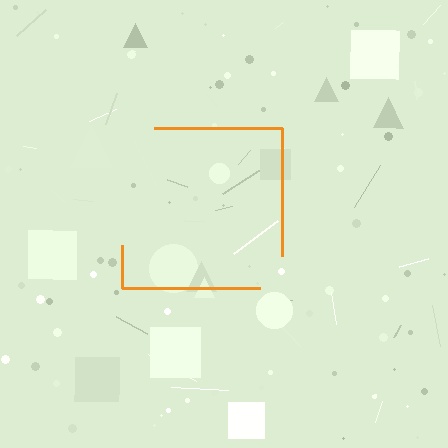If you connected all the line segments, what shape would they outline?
They would outline a square.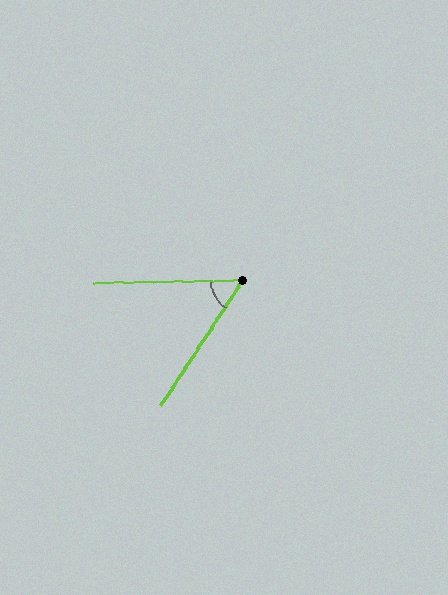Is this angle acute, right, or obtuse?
It is acute.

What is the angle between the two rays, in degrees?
Approximately 56 degrees.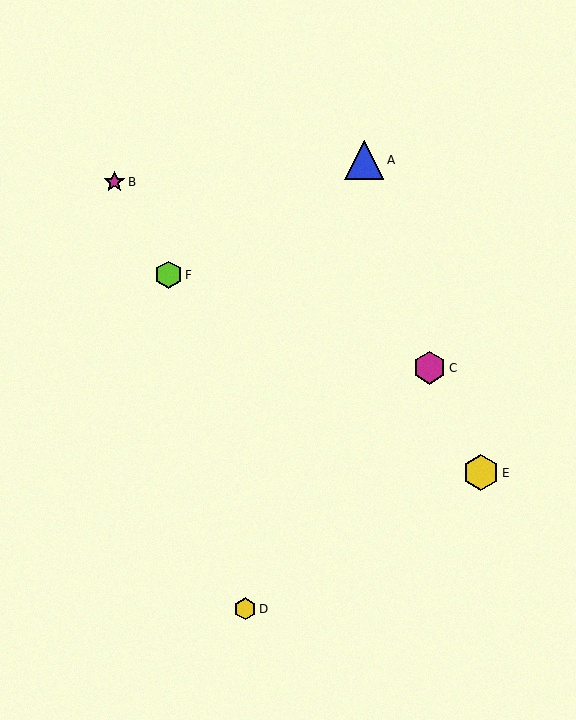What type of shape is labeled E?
Shape E is a yellow hexagon.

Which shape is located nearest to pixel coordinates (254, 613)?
The yellow hexagon (labeled D) at (245, 609) is nearest to that location.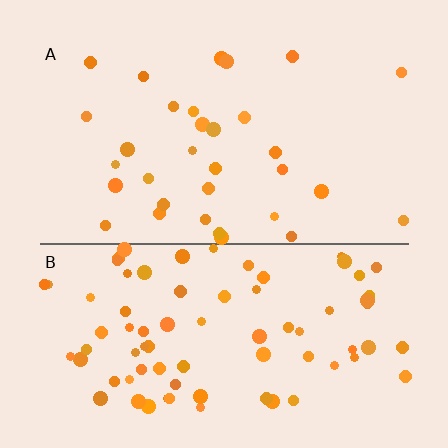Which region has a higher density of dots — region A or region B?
B (the bottom).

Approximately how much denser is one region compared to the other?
Approximately 2.4× — region B over region A.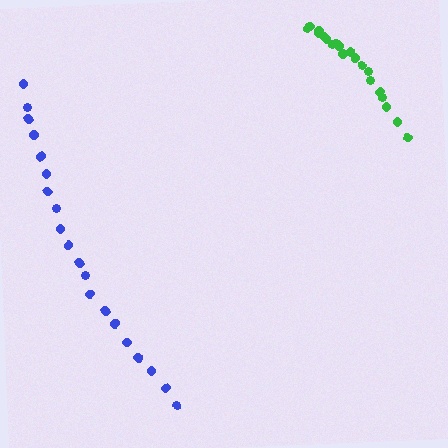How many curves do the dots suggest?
There are 2 distinct paths.